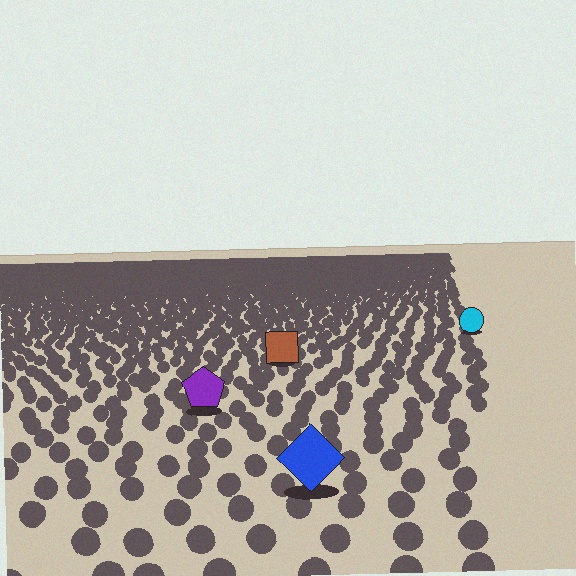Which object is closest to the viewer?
The blue diamond is closest. The texture marks near it are larger and more spread out.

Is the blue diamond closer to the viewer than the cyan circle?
Yes. The blue diamond is closer — you can tell from the texture gradient: the ground texture is coarser near it.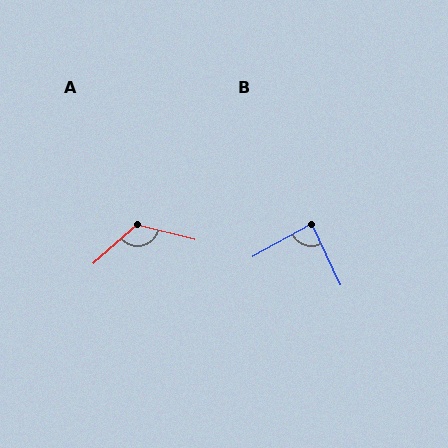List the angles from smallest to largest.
B (87°), A (124°).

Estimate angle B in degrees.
Approximately 87 degrees.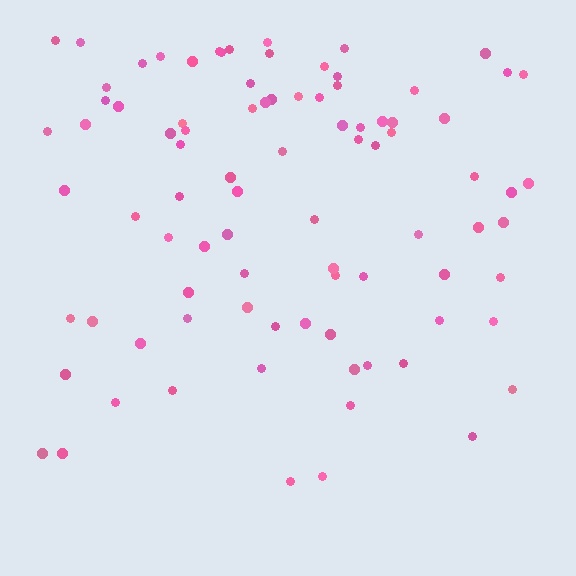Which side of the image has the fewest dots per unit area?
The bottom.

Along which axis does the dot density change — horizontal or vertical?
Vertical.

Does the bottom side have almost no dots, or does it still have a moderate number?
Still a moderate number, just noticeably fewer than the top.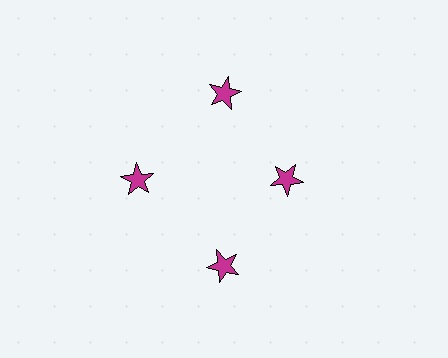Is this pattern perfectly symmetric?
No. The 4 magenta stars are arranged in a ring, but one element near the 3 o'clock position is pulled inward toward the center, breaking the 4-fold rotational symmetry.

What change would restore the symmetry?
The symmetry would be restored by moving it outward, back onto the ring so that all 4 stars sit at equal angles and equal distance from the center.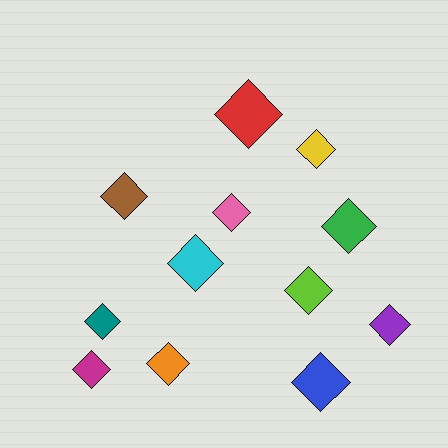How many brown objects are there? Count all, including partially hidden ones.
There is 1 brown object.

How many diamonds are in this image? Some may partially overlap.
There are 12 diamonds.